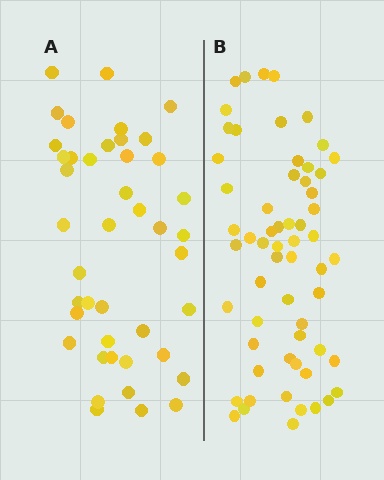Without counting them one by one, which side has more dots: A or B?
Region B (the right region) has more dots.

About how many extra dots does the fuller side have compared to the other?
Region B has approximately 15 more dots than region A.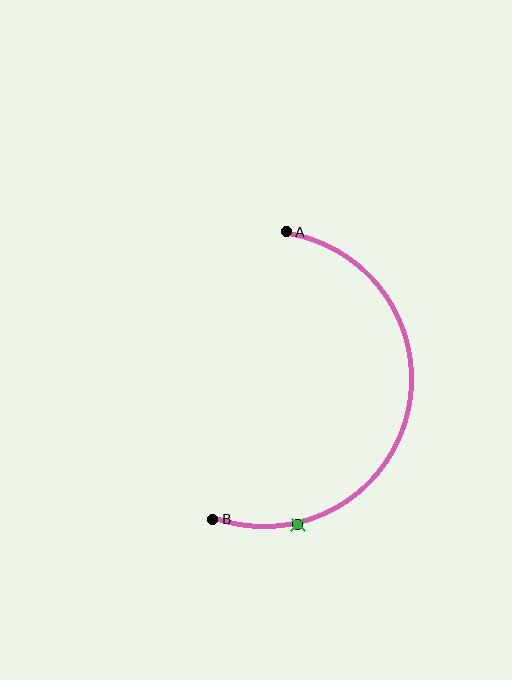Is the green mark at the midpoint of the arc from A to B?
No. The green mark lies on the arc but is closer to endpoint B. The arc midpoint would be at the point on the curve equidistant along the arc from both A and B.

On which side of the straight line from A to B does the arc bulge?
The arc bulges to the right of the straight line connecting A and B.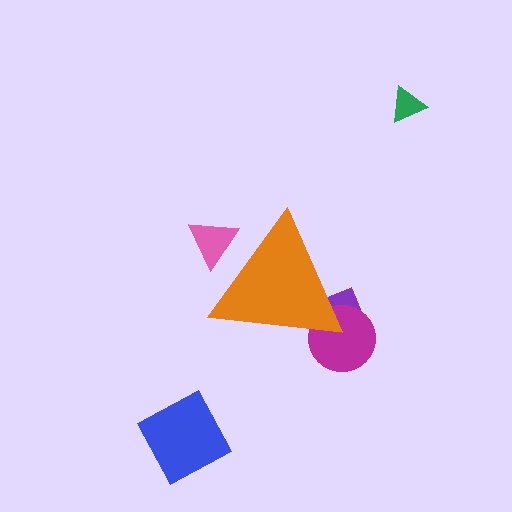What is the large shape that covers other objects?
An orange triangle.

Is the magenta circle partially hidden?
Yes, the magenta circle is partially hidden behind the orange triangle.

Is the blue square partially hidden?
No, the blue square is fully visible.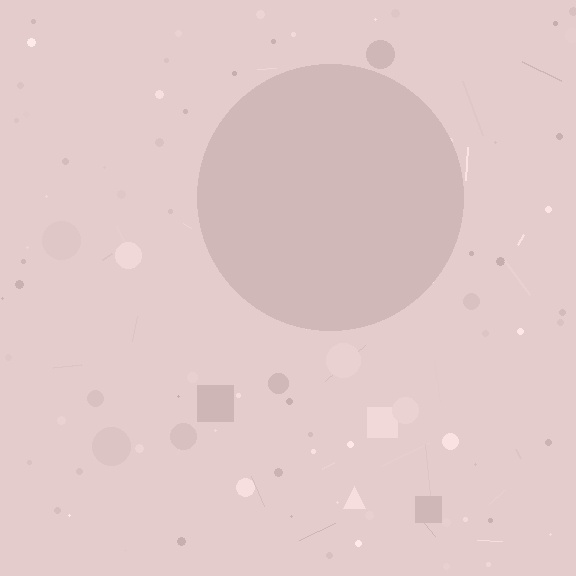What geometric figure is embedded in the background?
A circle is embedded in the background.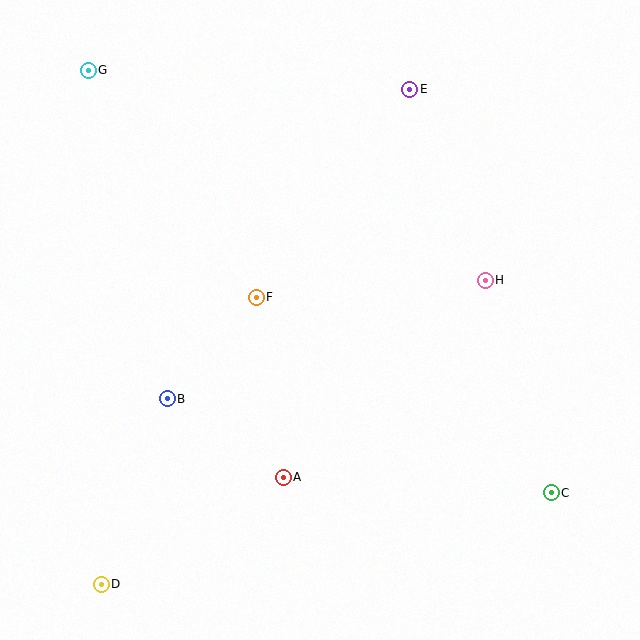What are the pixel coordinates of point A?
Point A is at (283, 477).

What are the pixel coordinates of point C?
Point C is at (551, 493).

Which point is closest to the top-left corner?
Point G is closest to the top-left corner.